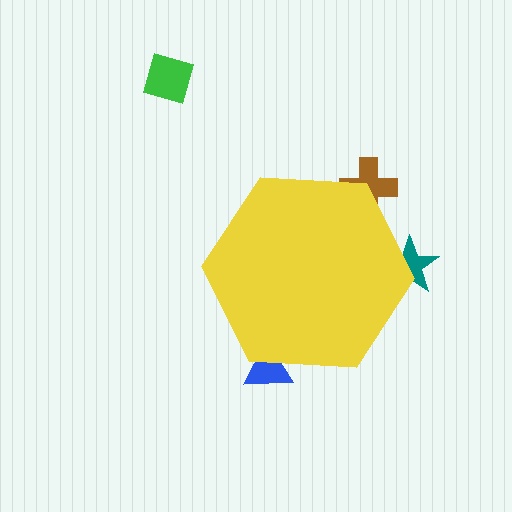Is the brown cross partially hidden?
Yes, the brown cross is partially hidden behind the yellow hexagon.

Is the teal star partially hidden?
Yes, the teal star is partially hidden behind the yellow hexagon.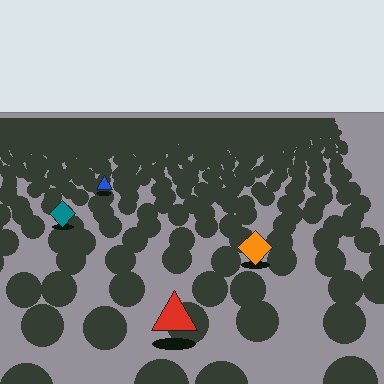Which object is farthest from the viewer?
The blue triangle is farthest from the viewer. It appears smaller and the ground texture around it is denser.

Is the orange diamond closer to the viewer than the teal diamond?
Yes. The orange diamond is closer — you can tell from the texture gradient: the ground texture is coarser near it.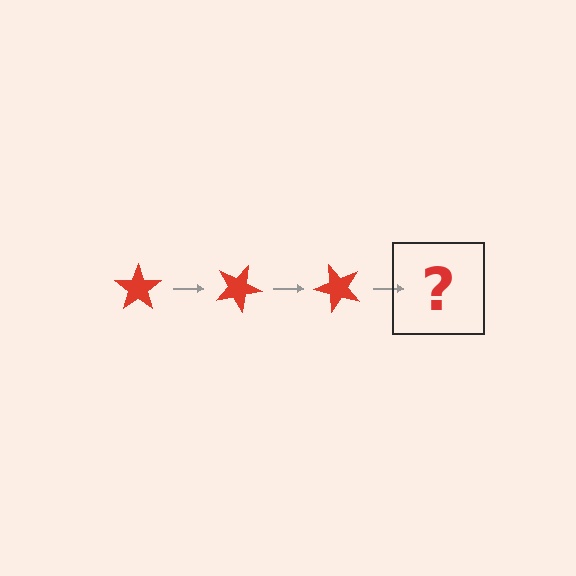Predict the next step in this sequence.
The next step is a red star rotated 75 degrees.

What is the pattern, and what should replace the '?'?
The pattern is that the star rotates 25 degrees each step. The '?' should be a red star rotated 75 degrees.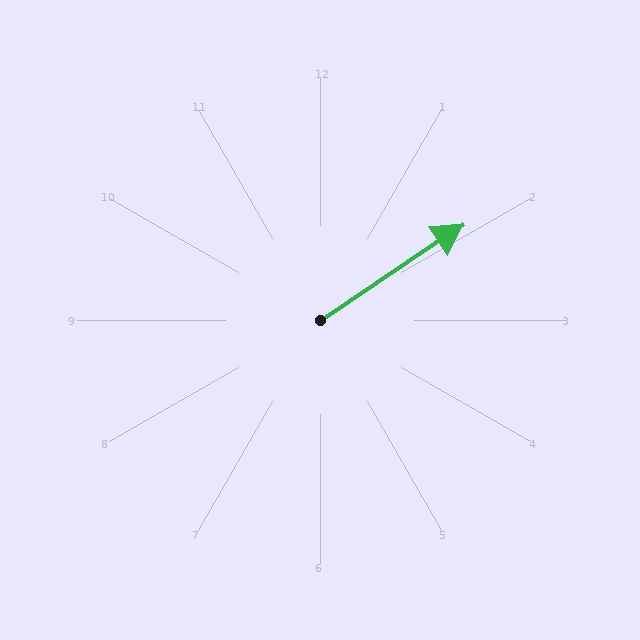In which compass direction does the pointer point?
Northeast.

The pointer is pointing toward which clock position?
Roughly 2 o'clock.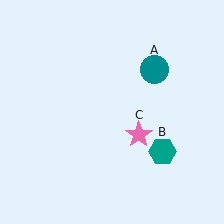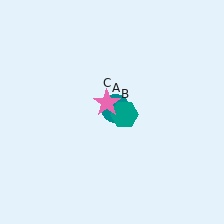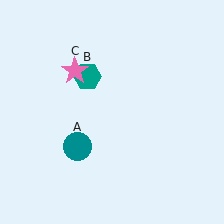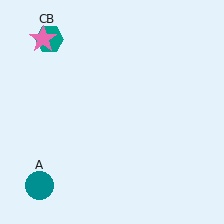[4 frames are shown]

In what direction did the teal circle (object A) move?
The teal circle (object A) moved down and to the left.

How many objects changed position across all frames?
3 objects changed position: teal circle (object A), teal hexagon (object B), pink star (object C).